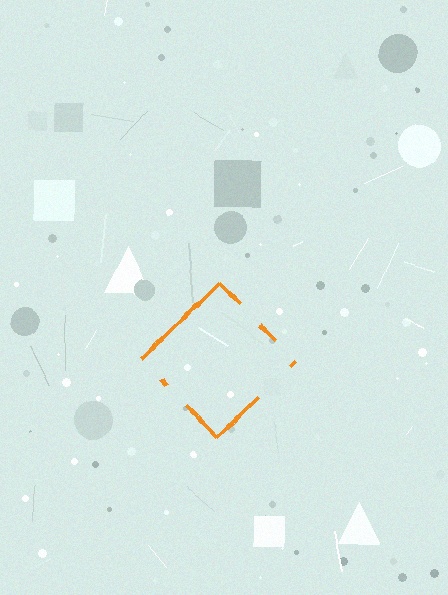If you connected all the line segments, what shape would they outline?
They would outline a diamond.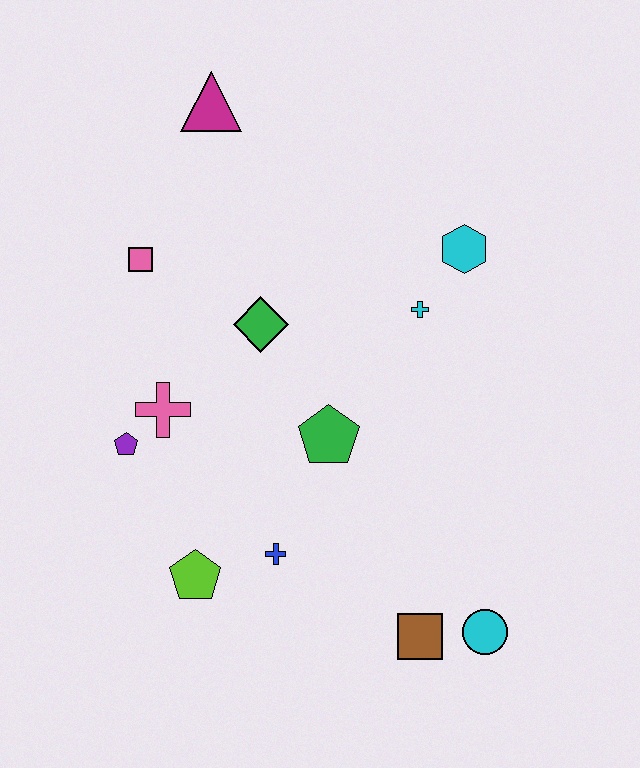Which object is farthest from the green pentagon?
The magenta triangle is farthest from the green pentagon.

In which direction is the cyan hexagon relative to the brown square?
The cyan hexagon is above the brown square.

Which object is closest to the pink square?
The green diamond is closest to the pink square.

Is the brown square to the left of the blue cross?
No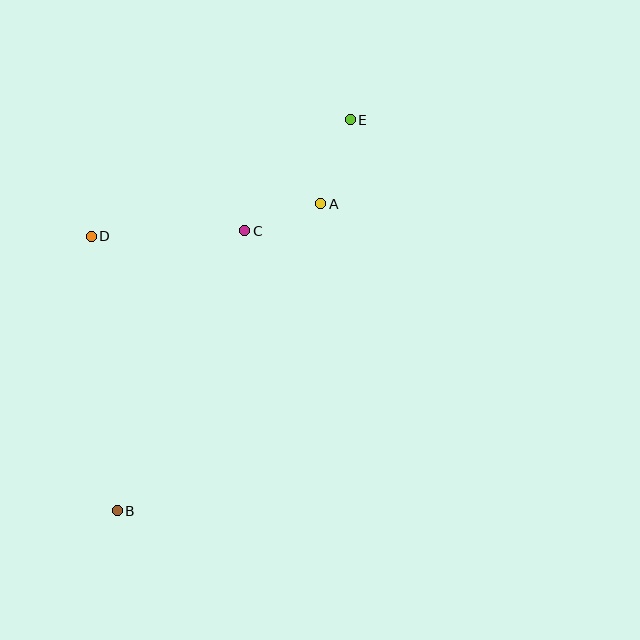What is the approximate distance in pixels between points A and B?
The distance between A and B is approximately 369 pixels.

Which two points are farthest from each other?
Points B and E are farthest from each other.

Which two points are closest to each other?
Points A and C are closest to each other.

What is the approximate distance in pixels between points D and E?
The distance between D and E is approximately 284 pixels.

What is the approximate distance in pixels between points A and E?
The distance between A and E is approximately 89 pixels.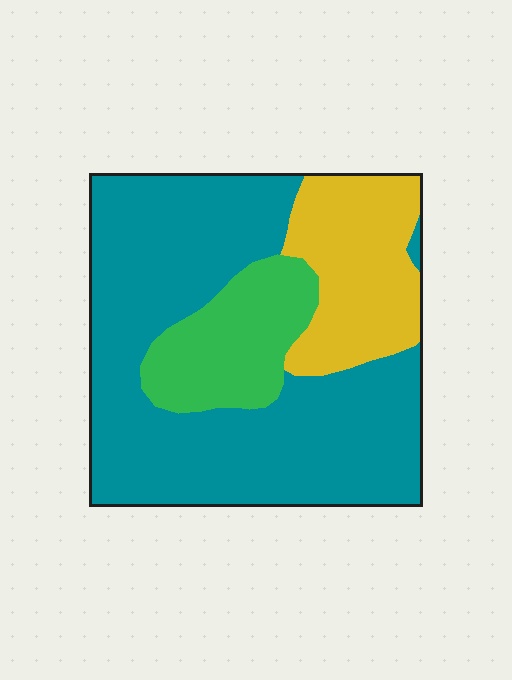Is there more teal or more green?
Teal.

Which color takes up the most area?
Teal, at roughly 65%.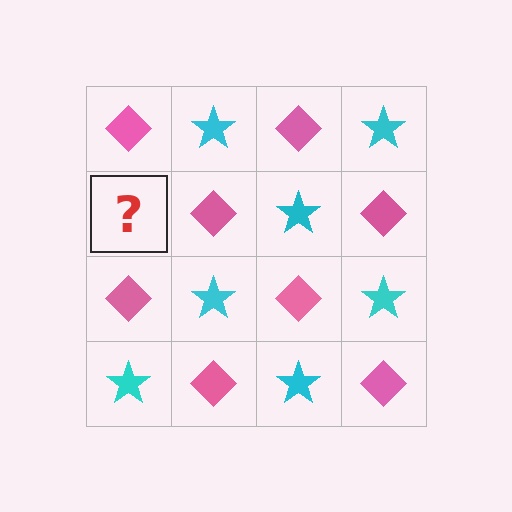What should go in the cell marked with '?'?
The missing cell should contain a cyan star.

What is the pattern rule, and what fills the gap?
The rule is that it alternates pink diamond and cyan star in a checkerboard pattern. The gap should be filled with a cyan star.